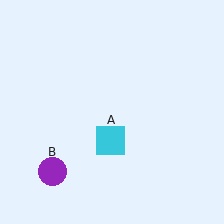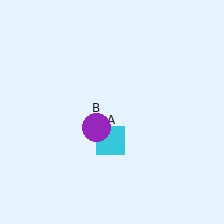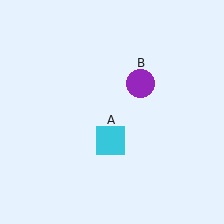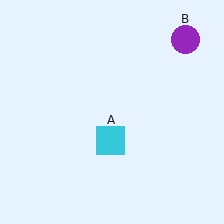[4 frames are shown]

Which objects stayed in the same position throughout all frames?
Cyan square (object A) remained stationary.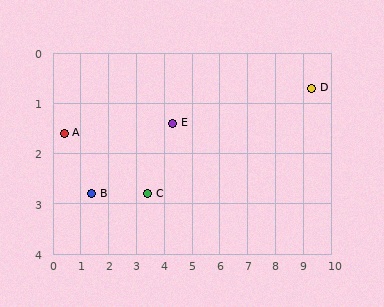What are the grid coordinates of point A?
Point A is at approximately (0.4, 1.6).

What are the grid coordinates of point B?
Point B is at approximately (1.4, 2.8).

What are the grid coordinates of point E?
Point E is at approximately (4.3, 1.4).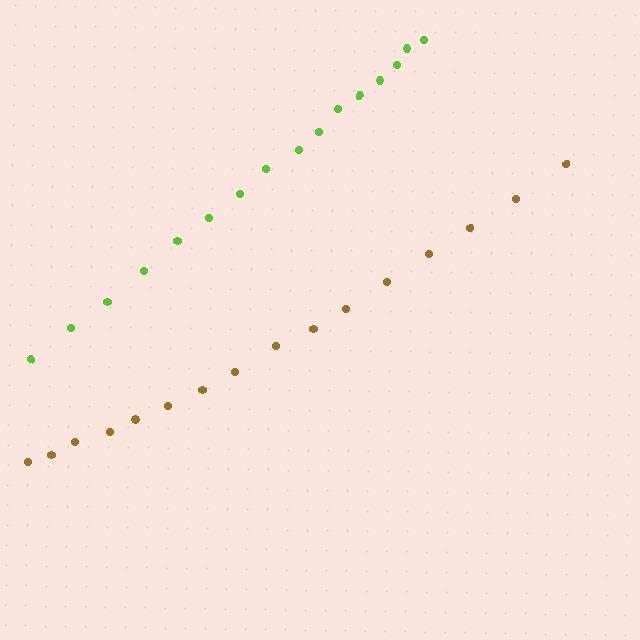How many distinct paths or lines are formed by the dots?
There are 2 distinct paths.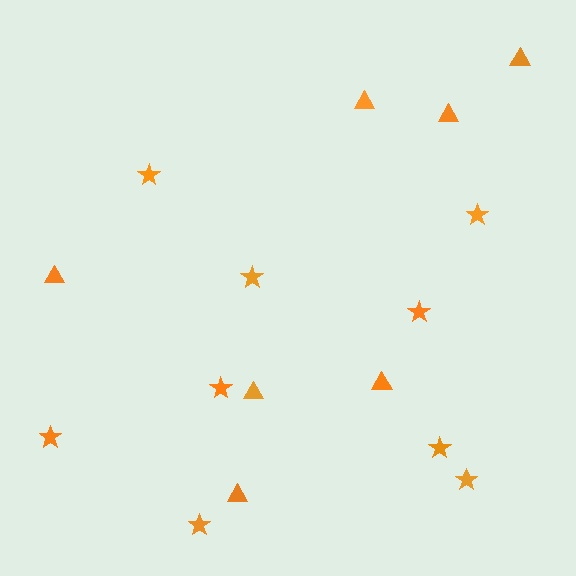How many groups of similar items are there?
There are 2 groups: one group of stars (9) and one group of triangles (7).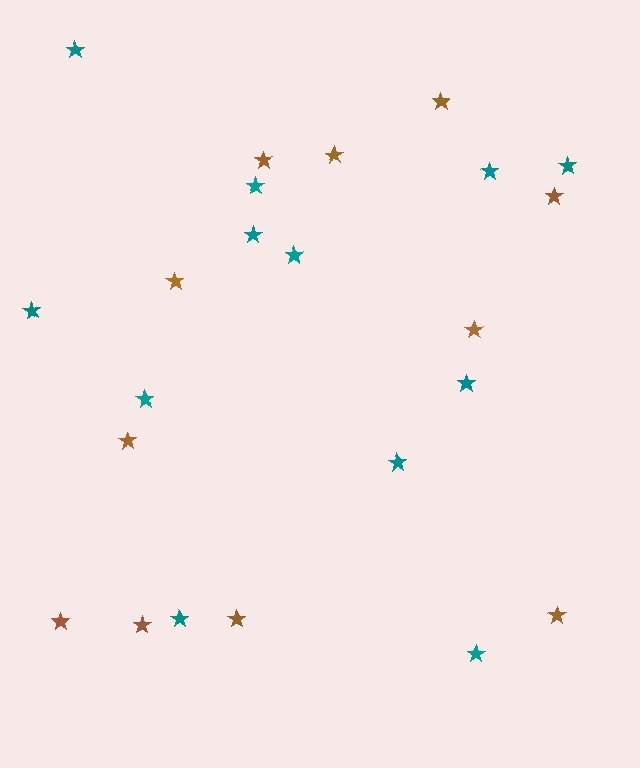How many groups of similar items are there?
There are 2 groups: one group of brown stars (11) and one group of teal stars (12).